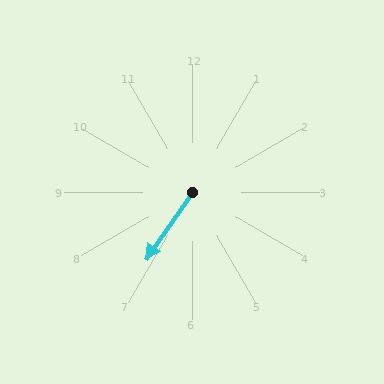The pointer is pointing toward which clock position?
Roughly 7 o'clock.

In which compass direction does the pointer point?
Southwest.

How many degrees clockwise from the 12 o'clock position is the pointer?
Approximately 215 degrees.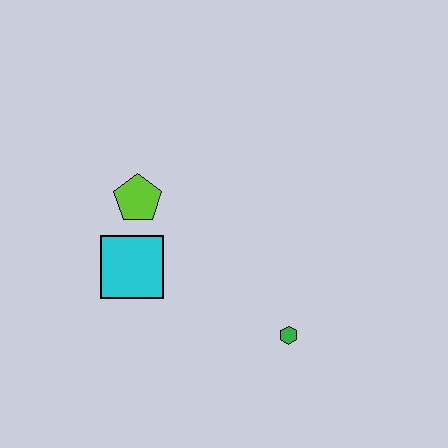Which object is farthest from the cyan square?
The green hexagon is farthest from the cyan square.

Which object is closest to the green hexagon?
The cyan square is closest to the green hexagon.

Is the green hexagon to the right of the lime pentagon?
Yes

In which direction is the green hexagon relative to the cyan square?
The green hexagon is to the right of the cyan square.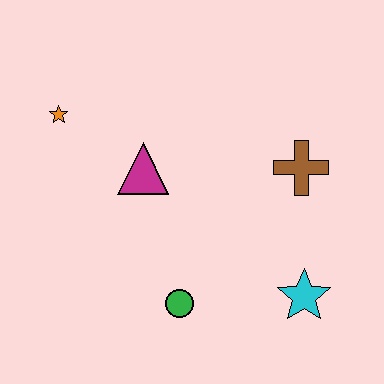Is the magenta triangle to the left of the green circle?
Yes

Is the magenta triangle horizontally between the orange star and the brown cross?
Yes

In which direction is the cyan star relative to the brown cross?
The cyan star is below the brown cross.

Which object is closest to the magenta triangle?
The orange star is closest to the magenta triangle.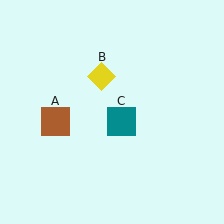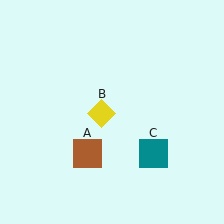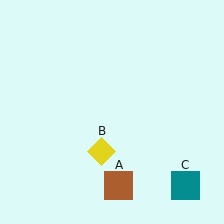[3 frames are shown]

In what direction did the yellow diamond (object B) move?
The yellow diamond (object B) moved down.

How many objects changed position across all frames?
3 objects changed position: brown square (object A), yellow diamond (object B), teal square (object C).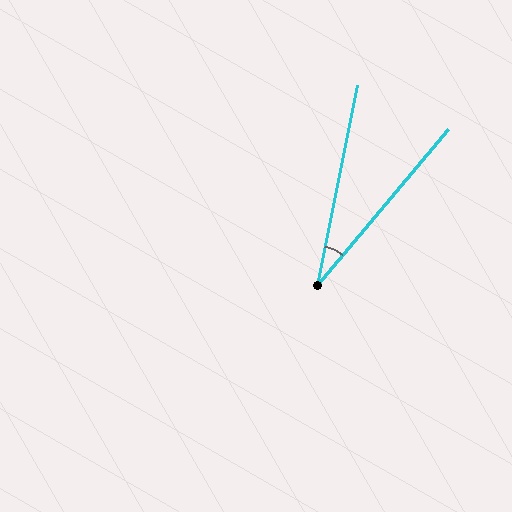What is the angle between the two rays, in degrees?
Approximately 28 degrees.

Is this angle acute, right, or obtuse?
It is acute.